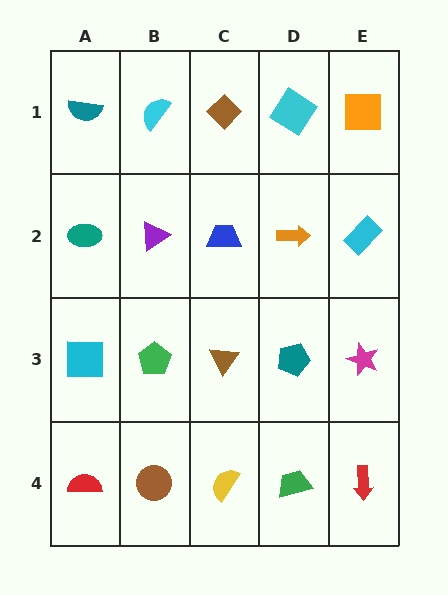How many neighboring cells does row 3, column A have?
3.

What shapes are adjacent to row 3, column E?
A cyan rectangle (row 2, column E), a red arrow (row 4, column E), a teal pentagon (row 3, column D).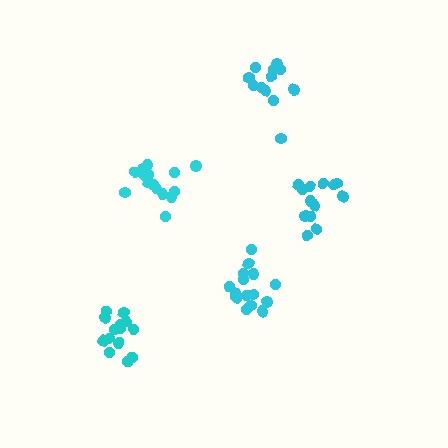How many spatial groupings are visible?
There are 5 spatial groupings.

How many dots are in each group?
Group 1: 16 dots, Group 2: 15 dots, Group 3: 14 dots, Group 4: 16 dots, Group 5: 13 dots (74 total).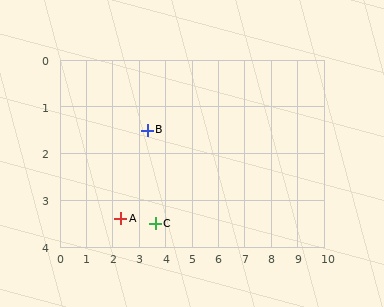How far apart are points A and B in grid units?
Points A and B are about 2.1 grid units apart.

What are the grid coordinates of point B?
Point B is at approximately (3.3, 1.5).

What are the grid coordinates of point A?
Point A is at approximately (2.3, 3.4).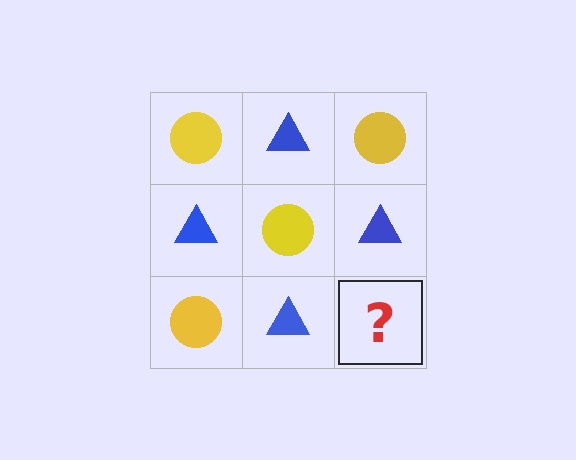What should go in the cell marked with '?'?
The missing cell should contain a yellow circle.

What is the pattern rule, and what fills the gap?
The rule is that it alternates yellow circle and blue triangle in a checkerboard pattern. The gap should be filled with a yellow circle.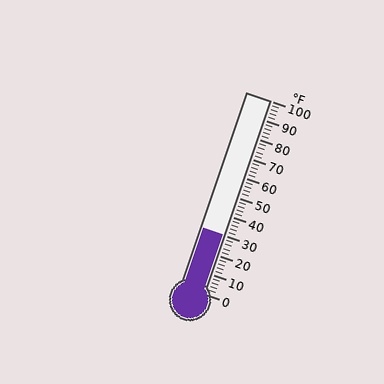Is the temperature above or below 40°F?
The temperature is below 40°F.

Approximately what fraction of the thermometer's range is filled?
The thermometer is filled to approximately 30% of its range.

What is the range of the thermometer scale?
The thermometer scale ranges from 0°F to 100°F.